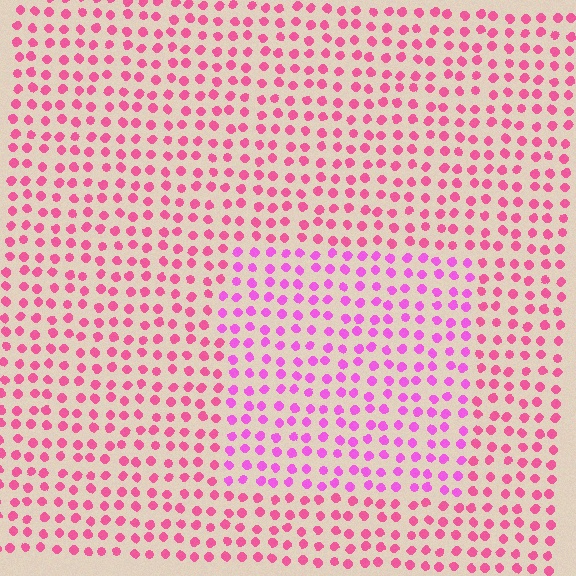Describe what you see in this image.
The image is filled with small pink elements in a uniform arrangement. A rectangle-shaped region is visible where the elements are tinted to a slightly different hue, forming a subtle color boundary.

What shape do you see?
I see a rectangle.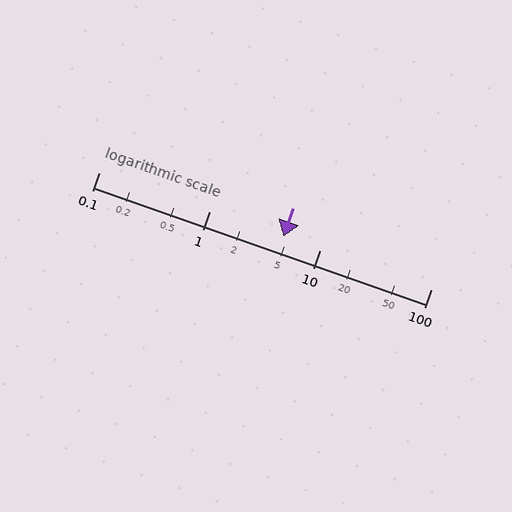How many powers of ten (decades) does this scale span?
The scale spans 3 decades, from 0.1 to 100.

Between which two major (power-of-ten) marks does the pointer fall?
The pointer is between 1 and 10.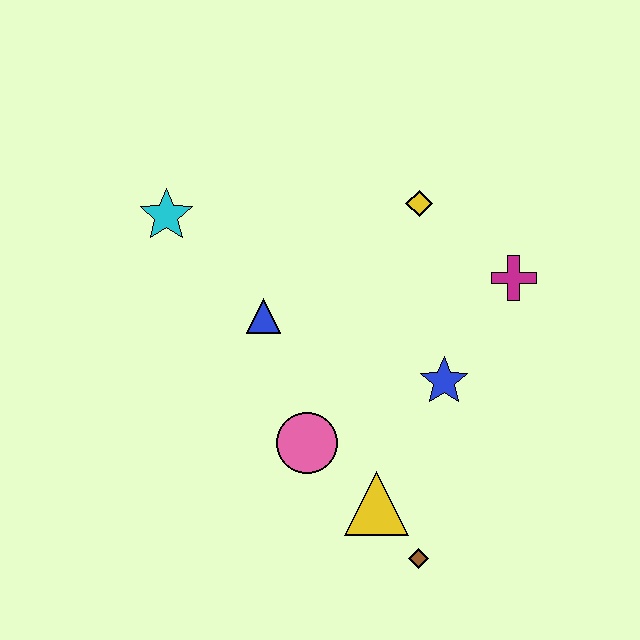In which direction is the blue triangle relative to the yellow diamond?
The blue triangle is to the left of the yellow diamond.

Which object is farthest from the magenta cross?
The cyan star is farthest from the magenta cross.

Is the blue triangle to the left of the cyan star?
No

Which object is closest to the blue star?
The magenta cross is closest to the blue star.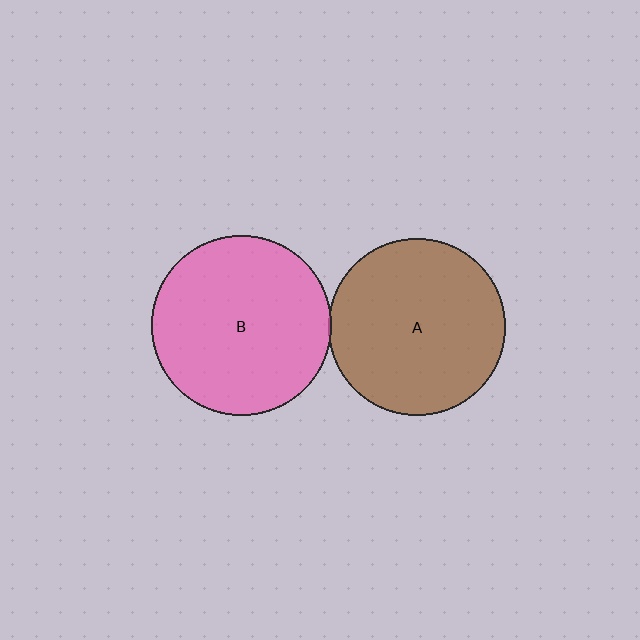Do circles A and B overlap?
Yes.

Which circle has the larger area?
Circle B (pink).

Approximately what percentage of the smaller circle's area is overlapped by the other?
Approximately 5%.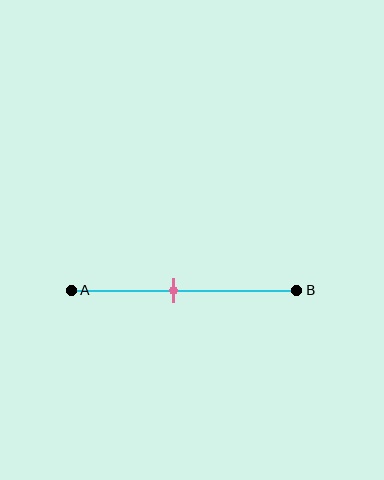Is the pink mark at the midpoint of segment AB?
No, the mark is at about 45% from A, not at the 50% midpoint.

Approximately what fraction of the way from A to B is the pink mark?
The pink mark is approximately 45% of the way from A to B.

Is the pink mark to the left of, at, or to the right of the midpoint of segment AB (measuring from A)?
The pink mark is to the left of the midpoint of segment AB.